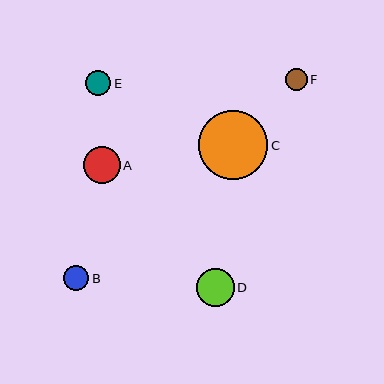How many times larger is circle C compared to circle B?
Circle C is approximately 2.8 times the size of circle B.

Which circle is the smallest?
Circle F is the smallest with a size of approximately 22 pixels.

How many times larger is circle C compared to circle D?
Circle C is approximately 1.8 times the size of circle D.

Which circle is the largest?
Circle C is the largest with a size of approximately 69 pixels.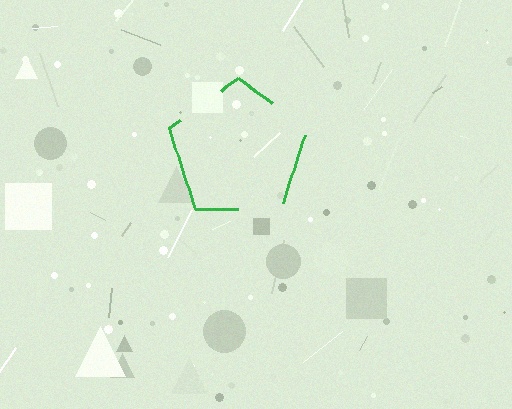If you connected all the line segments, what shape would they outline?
They would outline a pentagon.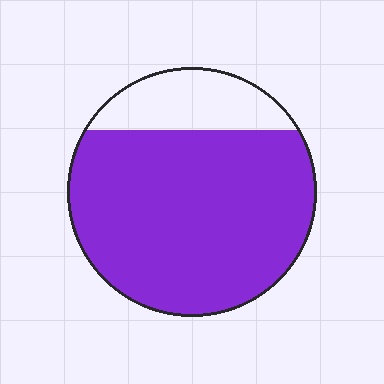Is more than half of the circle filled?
Yes.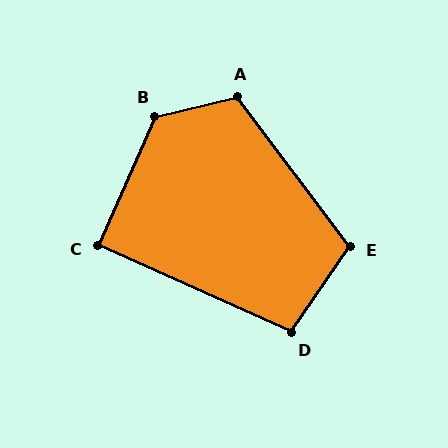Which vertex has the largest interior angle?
B, at approximately 127 degrees.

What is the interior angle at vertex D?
Approximately 100 degrees (obtuse).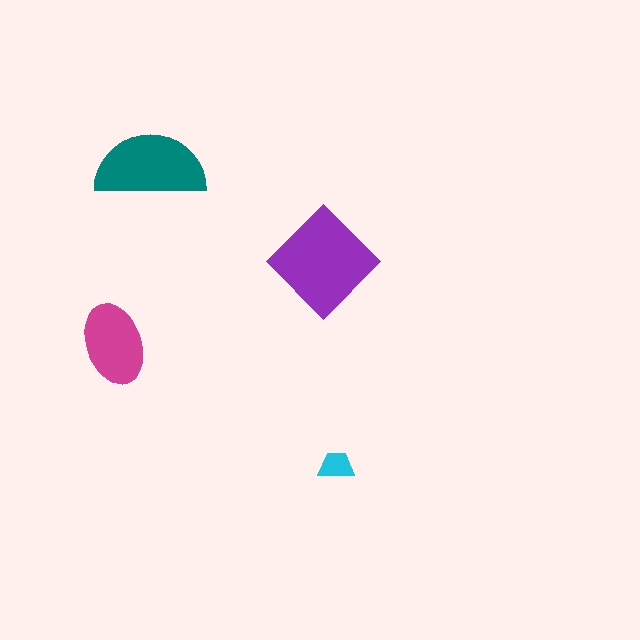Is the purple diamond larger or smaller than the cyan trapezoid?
Larger.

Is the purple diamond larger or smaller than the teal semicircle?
Larger.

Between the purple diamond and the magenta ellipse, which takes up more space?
The purple diamond.